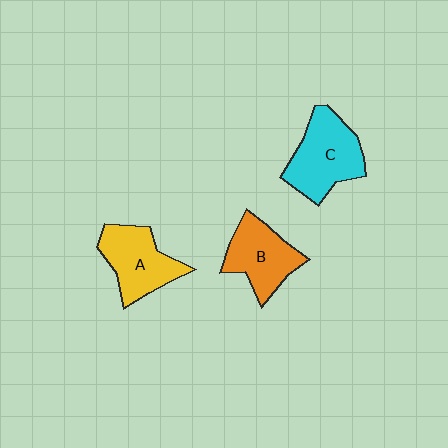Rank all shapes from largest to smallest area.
From largest to smallest: C (cyan), A (yellow), B (orange).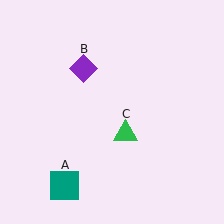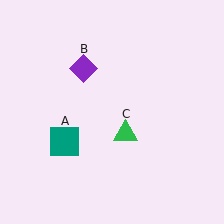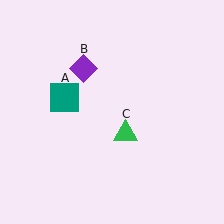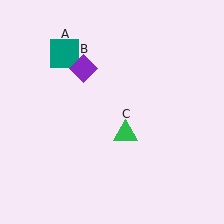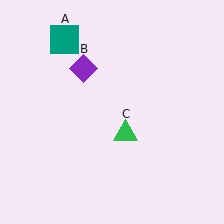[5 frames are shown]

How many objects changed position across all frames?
1 object changed position: teal square (object A).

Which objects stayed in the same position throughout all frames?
Purple diamond (object B) and green triangle (object C) remained stationary.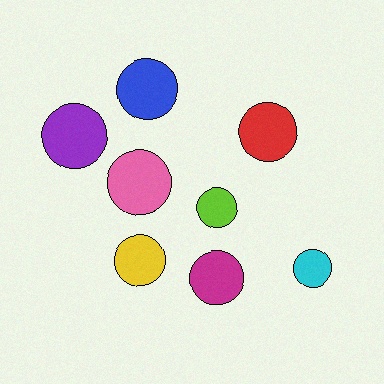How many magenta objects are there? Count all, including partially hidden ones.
There is 1 magenta object.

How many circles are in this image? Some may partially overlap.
There are 8 circles.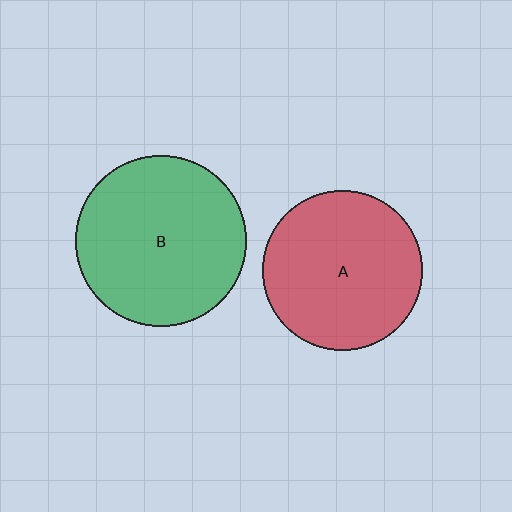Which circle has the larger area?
Circle B (green).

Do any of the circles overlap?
No, none of the circles overlap.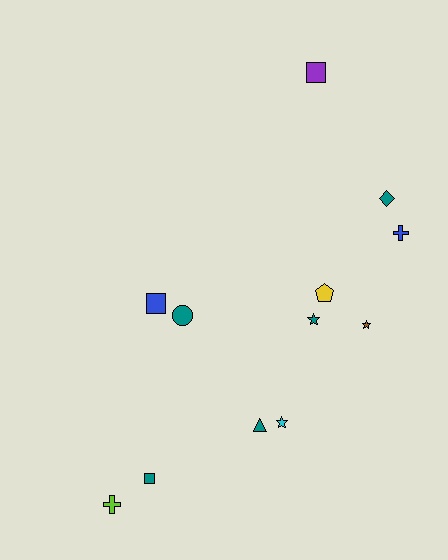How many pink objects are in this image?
There are no pink objects.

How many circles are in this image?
There is 1 circle.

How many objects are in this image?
There are 12 objects.